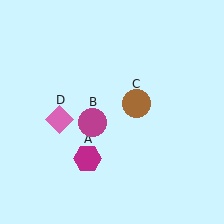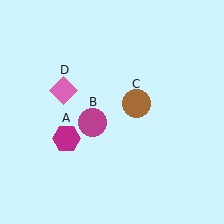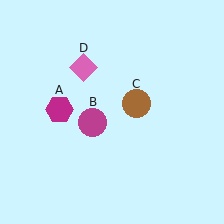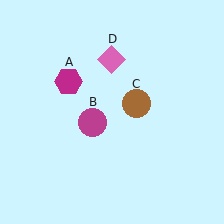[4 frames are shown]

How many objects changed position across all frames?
2 objects changed position: magenta hexagon (object A), pink diamond (object D).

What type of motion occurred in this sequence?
The magenta hexagon (object A), pink diamond (object D) rotated clockwise around the center of the scene.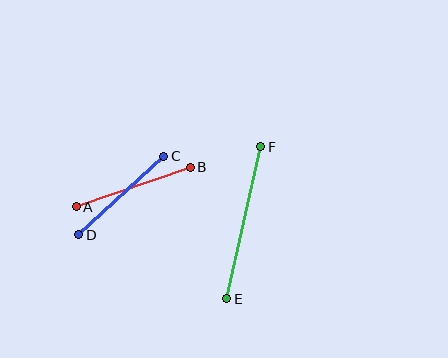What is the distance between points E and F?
The distance is approximately 156 pixels.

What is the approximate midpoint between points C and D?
The midpoint is at approximately (121, 196) pixels.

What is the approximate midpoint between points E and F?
The midpoint is at approximately (244, 223) pixels.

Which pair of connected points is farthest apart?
Points E and F are farthest apart.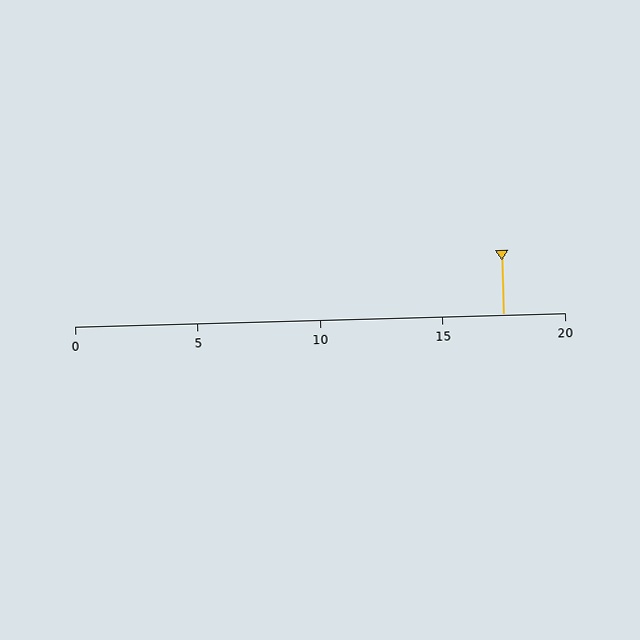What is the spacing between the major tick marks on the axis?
The major ticks are spaced 5 apart.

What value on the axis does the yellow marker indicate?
The marker indicates approximately 17.5.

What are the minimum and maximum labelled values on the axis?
The axis runs from 0 to 20.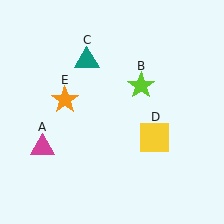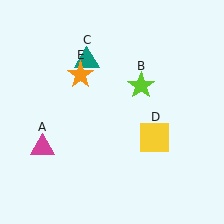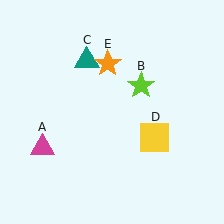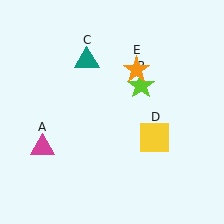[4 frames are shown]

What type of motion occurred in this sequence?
The orange star (object E) rotated clockwise around the center of the scene.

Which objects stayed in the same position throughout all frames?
Magenta triangle (object A) and lime star (object B) and teal triangle (object C) and yellow square (object D) remained stationary.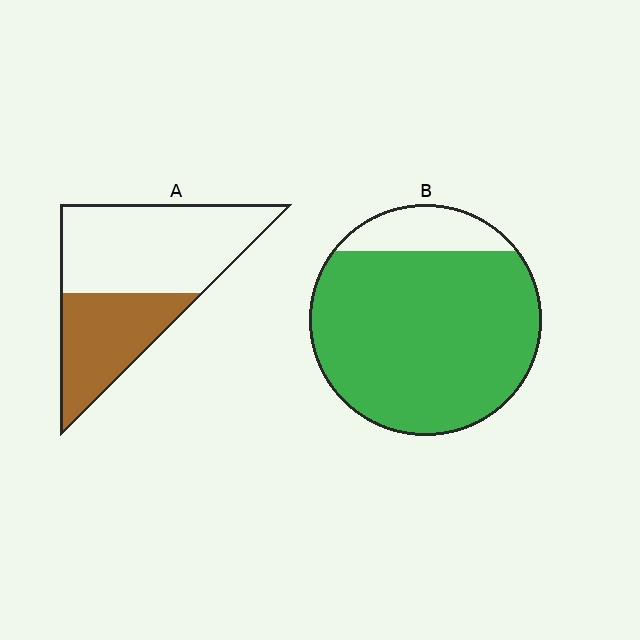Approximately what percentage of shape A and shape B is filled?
A is approximately 40% and B is approximately 85%.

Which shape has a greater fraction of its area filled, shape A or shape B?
Shape B.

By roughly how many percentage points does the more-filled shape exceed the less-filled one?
By roughly 45 percentage points (B over A).